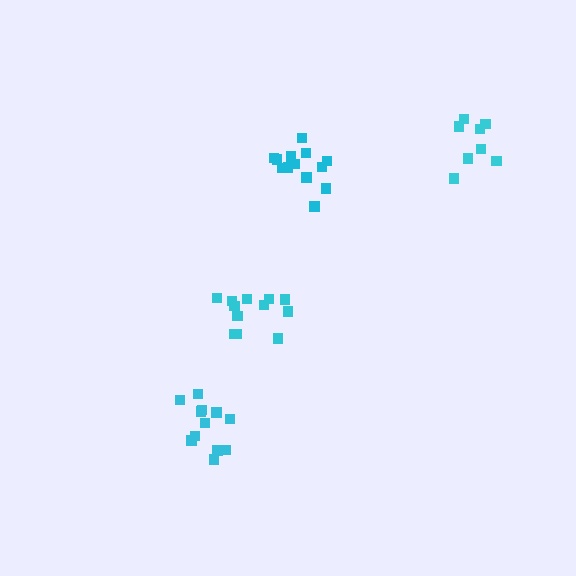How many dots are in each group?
Group 1: 13 dots, Group 2: 12 dots, Group 3: 12 dots, Group 4: 8 dots (45 total).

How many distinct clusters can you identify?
There are 4 distinct clusters.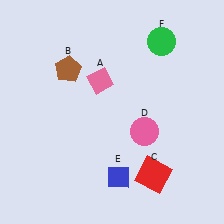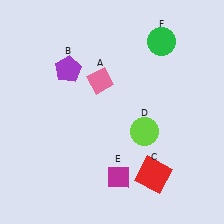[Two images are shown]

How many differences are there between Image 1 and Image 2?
There are 3 differences between the two images.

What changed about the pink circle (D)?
In Image 1, D is pink. In Image 2, it changed to lime.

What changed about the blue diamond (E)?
In Image 1, E is blue. In Image 2, it changed to magenta.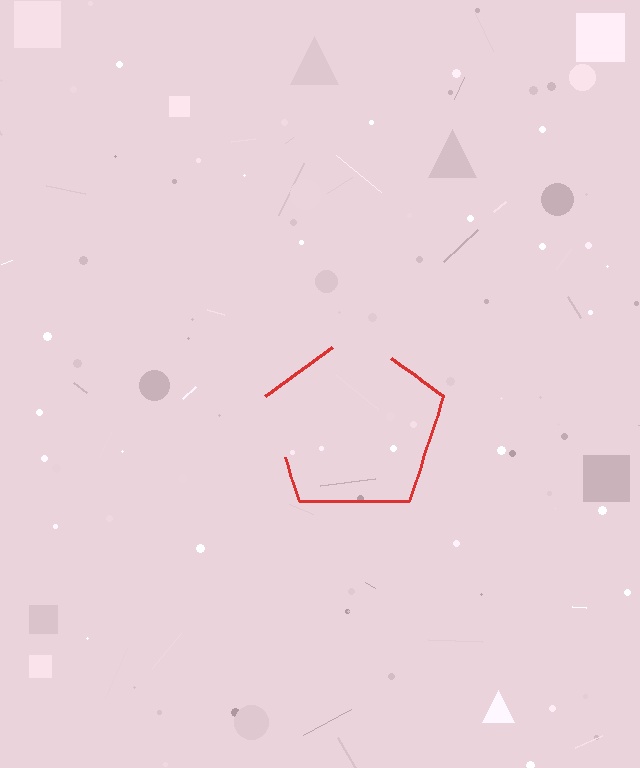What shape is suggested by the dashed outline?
The dashed outline suggests a pentagon.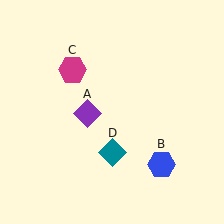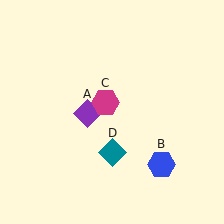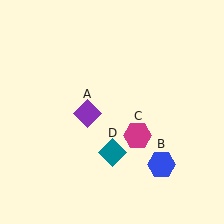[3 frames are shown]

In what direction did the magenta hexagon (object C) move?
The magenta hexagon (object C) moved down and to the right.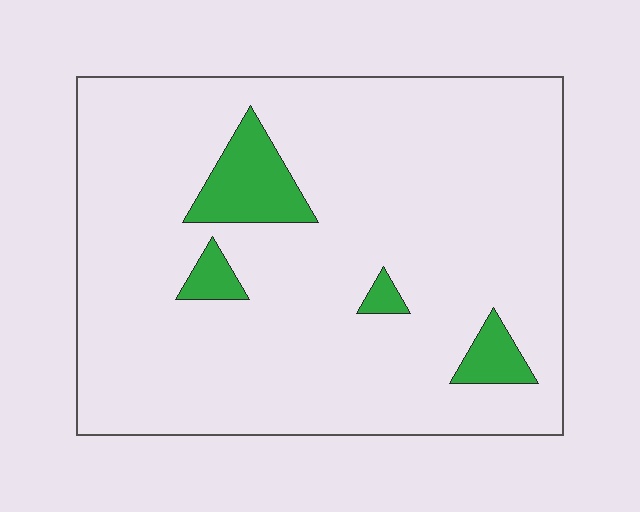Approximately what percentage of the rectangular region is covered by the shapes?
Approximately 10%.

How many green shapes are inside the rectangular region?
4.